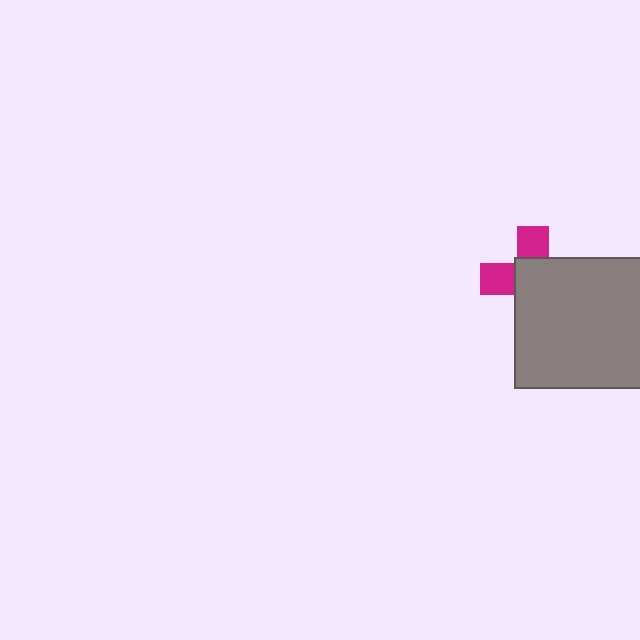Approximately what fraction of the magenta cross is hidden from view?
Roughly 63% of the magenta cross is hidden behind the gray square.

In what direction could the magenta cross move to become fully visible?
The magenta cross could move toward the upper-left. That would shift it out from behind the gray square entirely.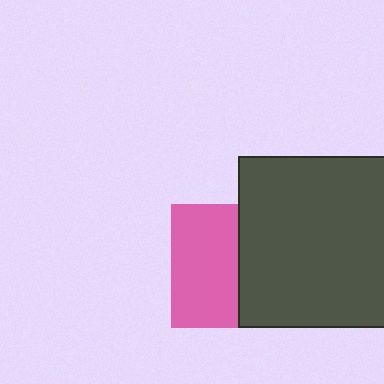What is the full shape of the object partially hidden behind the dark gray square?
The partially hidden object is a pink square.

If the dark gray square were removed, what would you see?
You would see the complete pink square.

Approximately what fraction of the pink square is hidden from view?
Roughly 47% of the pink square is hidden behind the dark gray square.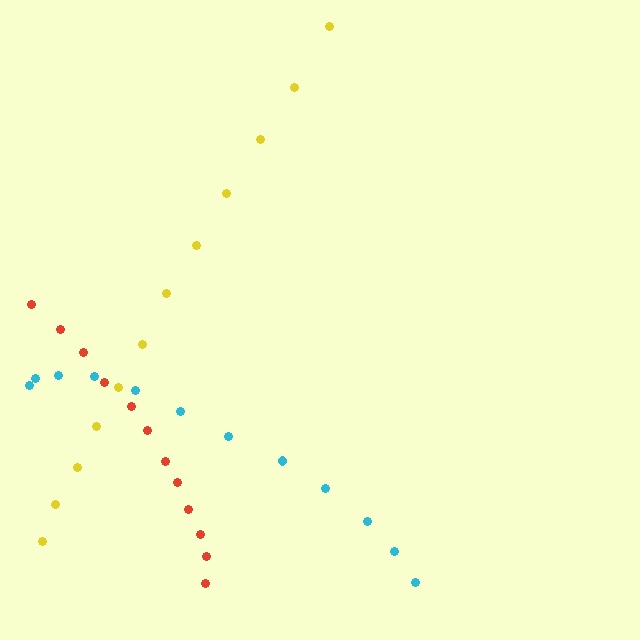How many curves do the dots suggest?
There are 3 distinct paths.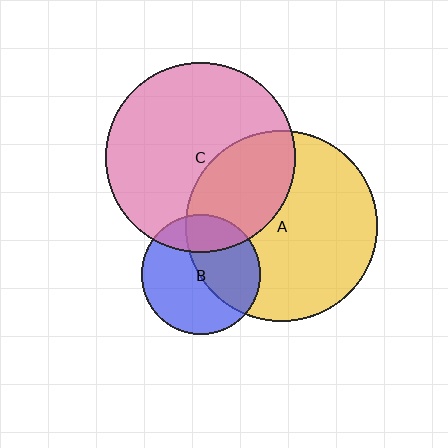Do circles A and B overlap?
Yes.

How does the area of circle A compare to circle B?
Approximately 2.6 times.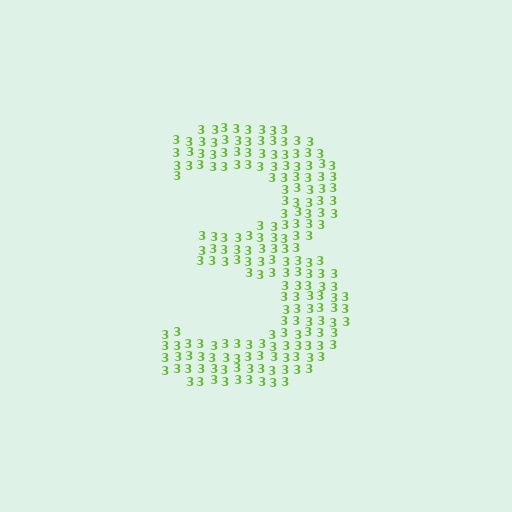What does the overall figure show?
The overall figure shows the digit 3.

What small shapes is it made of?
It is made of small digit 3's.